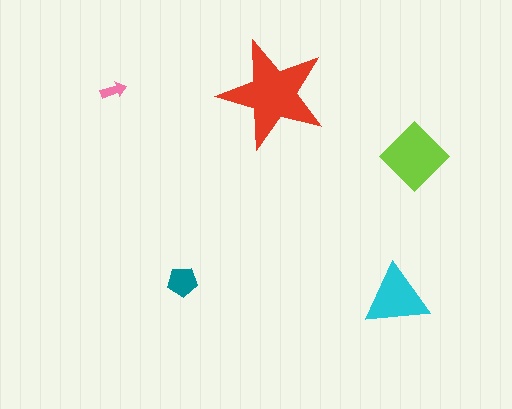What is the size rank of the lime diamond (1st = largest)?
2nd.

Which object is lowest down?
The cyan triangle is bottommost.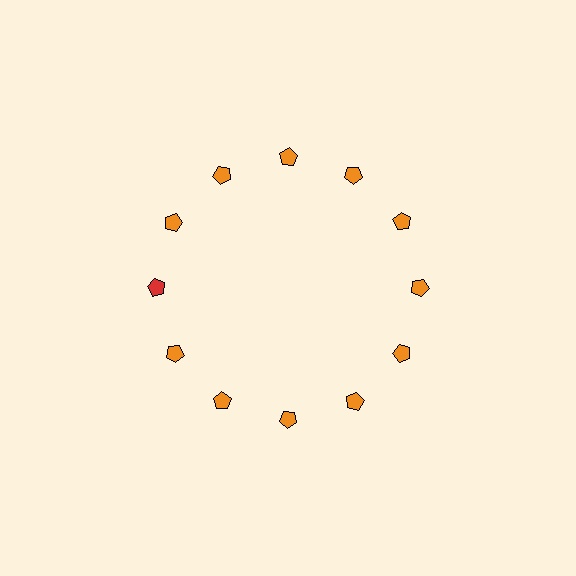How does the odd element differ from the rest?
It has a different color: red instead of orange.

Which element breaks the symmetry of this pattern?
The red pentagon at roughly the 9 o'clock position breaks the symmetry. All other shapes are orange pentagons.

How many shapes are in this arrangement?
There are 12 shapes arranged in a ring pattern.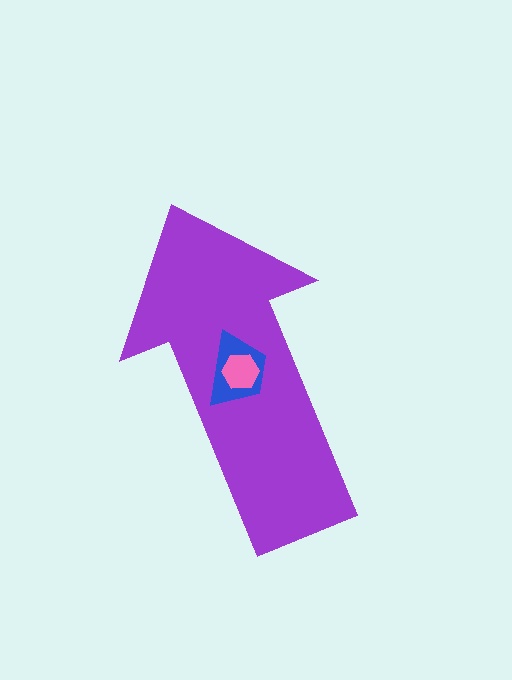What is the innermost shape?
The pink hexagon.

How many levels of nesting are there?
3.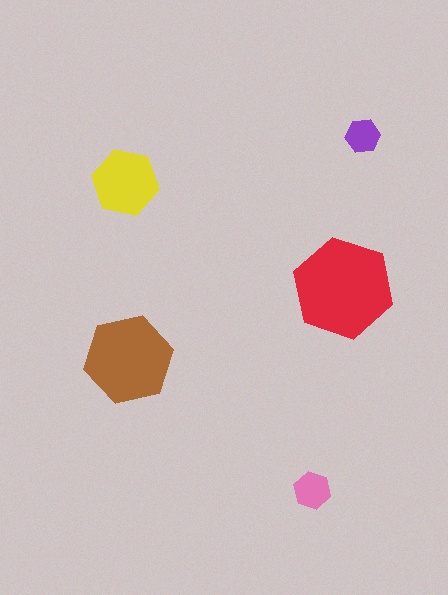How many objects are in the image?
There are 5 objects in the image.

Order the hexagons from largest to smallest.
the red one, the brown one, the yellow one, the pink one, the purple one.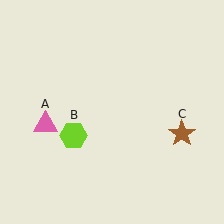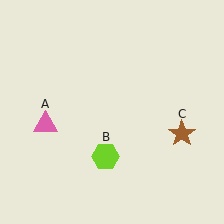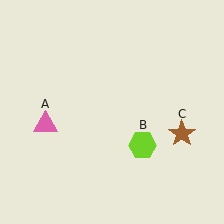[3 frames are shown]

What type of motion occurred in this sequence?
The lime hexagon (object B) rotated counterclockwise around the center of the scene.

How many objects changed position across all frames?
1 object changed position: lime hexagon (object B).